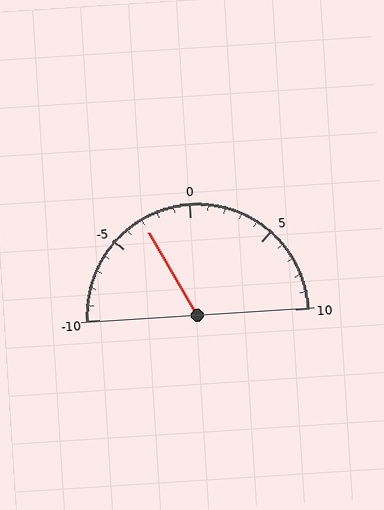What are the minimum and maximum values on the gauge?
The gauge ranges from -10 to 10.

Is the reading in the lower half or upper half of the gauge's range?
The reading is in the lower half of the range (-10 to 10).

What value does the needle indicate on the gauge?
The needle indicates approximately -3.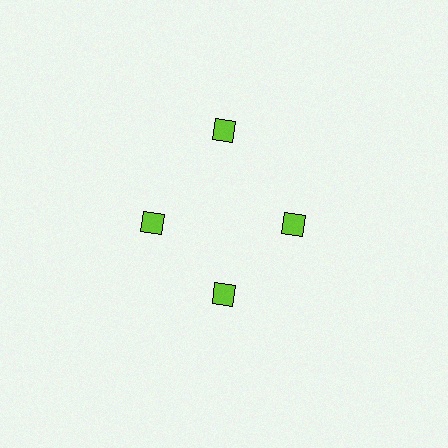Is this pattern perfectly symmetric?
No. The 4 lime diamonds are arranged in a ring, but one element near the 12 o'clock position is pushed outward from the center, breaking the 4-fold rotational symmetry.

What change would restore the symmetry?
The symmetry would be restored by moving it inward, back onto the ring so that all 4 diamonds sit at equal angles and equal distance from the center.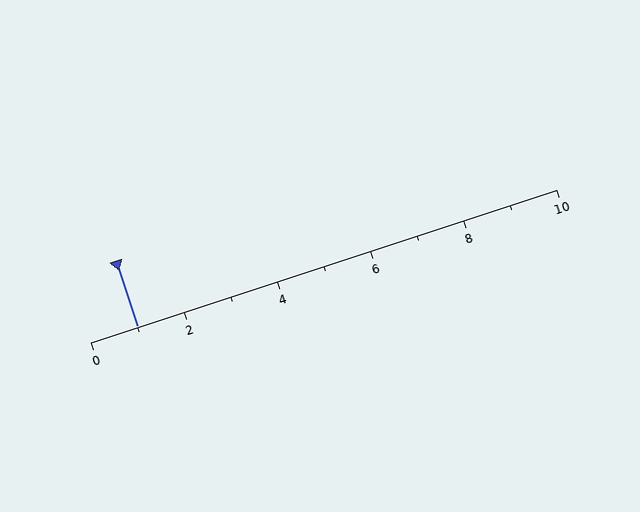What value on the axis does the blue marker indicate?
The marker indicates approximately 1.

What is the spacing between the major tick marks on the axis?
The major ticks are spaced 2 apart.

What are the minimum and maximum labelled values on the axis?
The axis runs from 0 to 10.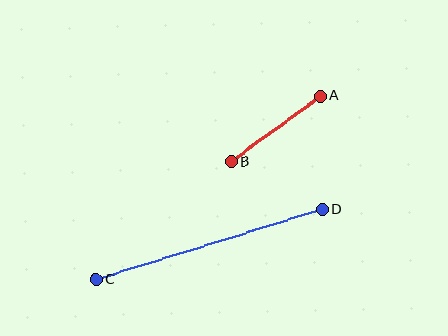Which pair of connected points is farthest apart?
Points C and D are farthest apart.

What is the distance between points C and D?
The distance is approximately 237 pixels.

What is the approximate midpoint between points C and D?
The midpoint is at approximately (209, 244) pixels.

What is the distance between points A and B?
The distance is approximately 111 pixels.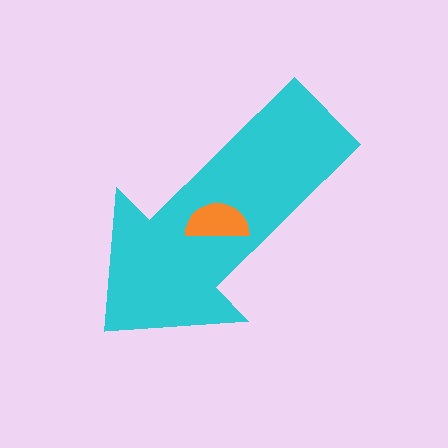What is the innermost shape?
The orange semicircle.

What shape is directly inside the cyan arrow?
The orange semicircle.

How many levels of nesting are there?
2.